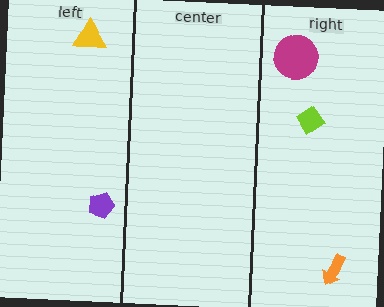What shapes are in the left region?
The purple pentagon, the yellow triangle.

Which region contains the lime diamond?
The right region.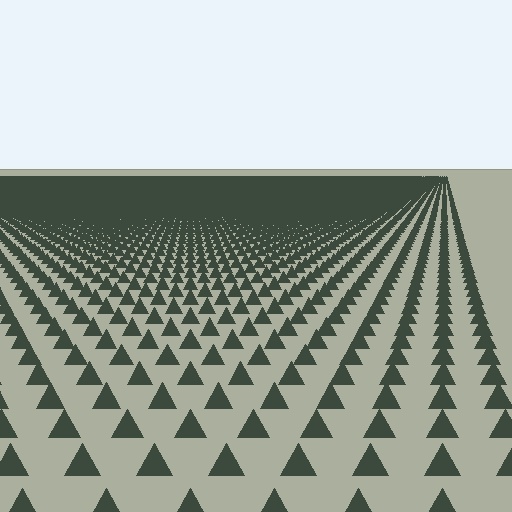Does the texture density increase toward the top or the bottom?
Density increases toward the top.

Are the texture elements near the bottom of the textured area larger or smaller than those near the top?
Larger. Near the bottom, elements are closer to the viewer and appear at a bigger on-screen size.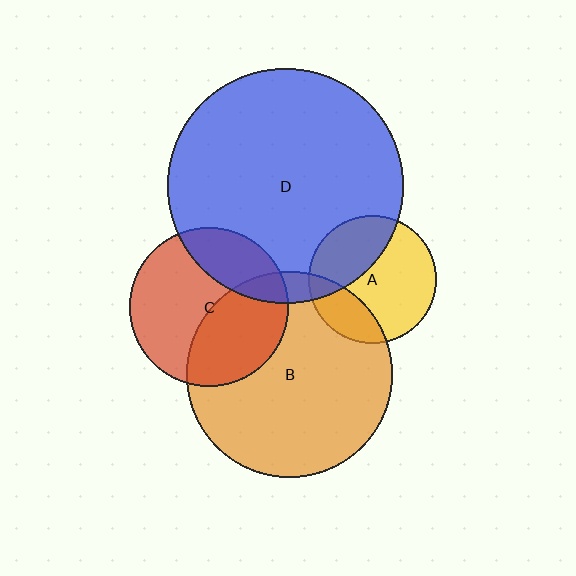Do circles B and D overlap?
Yes.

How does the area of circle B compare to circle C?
Approximately 1.7 times.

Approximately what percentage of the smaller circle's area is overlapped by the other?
Approximately 5%.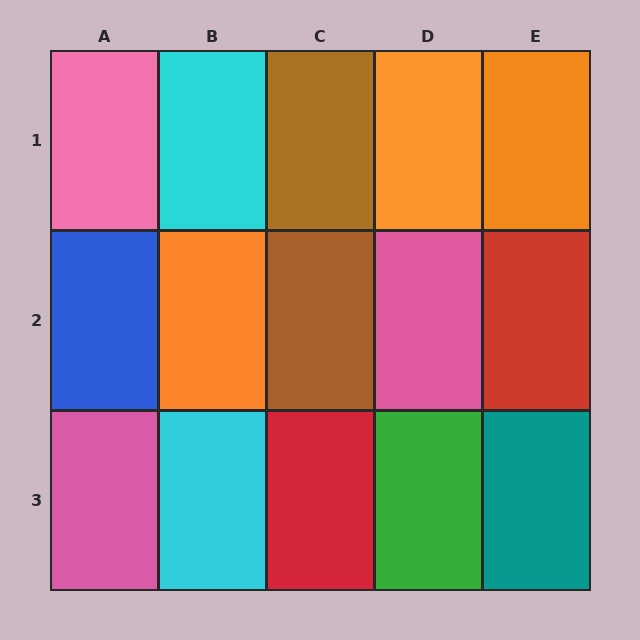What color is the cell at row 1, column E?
Orange.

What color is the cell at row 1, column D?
Orange.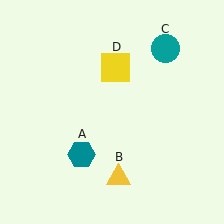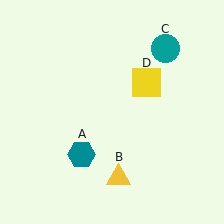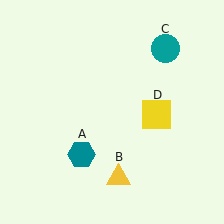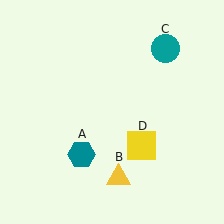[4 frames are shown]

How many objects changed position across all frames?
1 object changed position: yellow square (object D).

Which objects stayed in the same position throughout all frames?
Teal hexagon (object A) and yellow triangle (object B) and teal circle (object C) remained stationary.